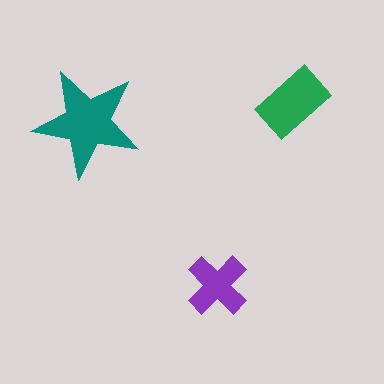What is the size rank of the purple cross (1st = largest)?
3rd.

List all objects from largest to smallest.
The teal star, the green rectangle, the purple cross.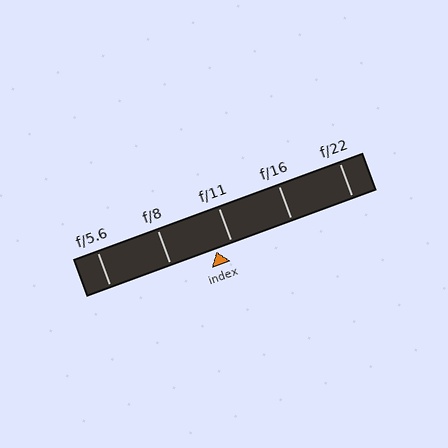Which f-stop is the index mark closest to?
The index mark is closest to f/11.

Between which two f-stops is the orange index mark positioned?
The index mark is between f/8 and f/11.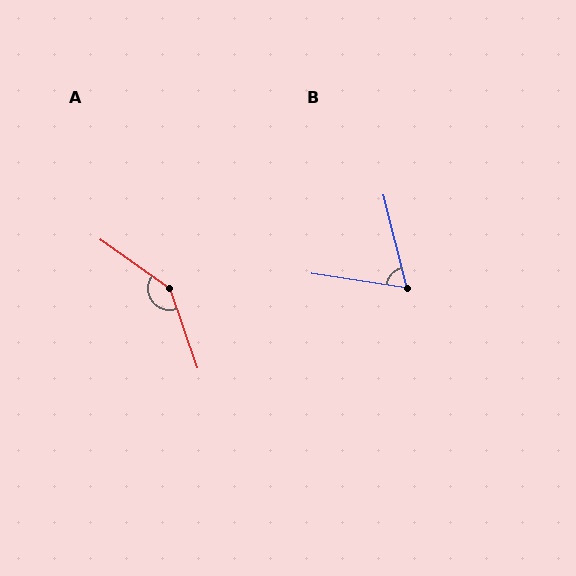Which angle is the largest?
A, at approximately 144 degrees.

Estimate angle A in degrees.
Approximately 144 degrees.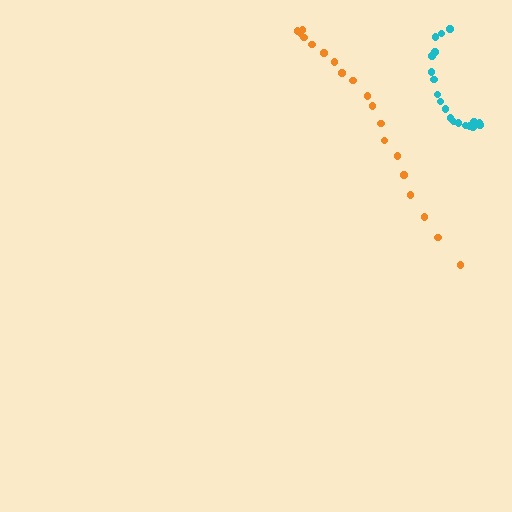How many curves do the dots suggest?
There are 2 distinct paths.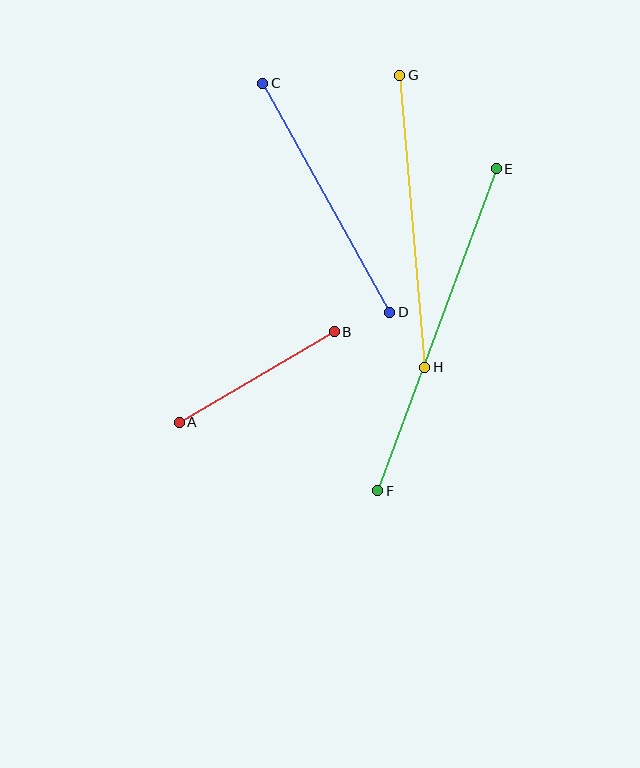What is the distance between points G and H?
The distance is approximately 293 pixels.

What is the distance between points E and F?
The distance is approximately 343 pixels.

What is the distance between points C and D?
The distance is approximately 262 pixels.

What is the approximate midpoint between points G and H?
The midpoint is at approximately (412, 221) pixels.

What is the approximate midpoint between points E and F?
The midpoint is at approximately (437, 330) pixels.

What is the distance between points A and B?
The distance is approximately 180 pixels.